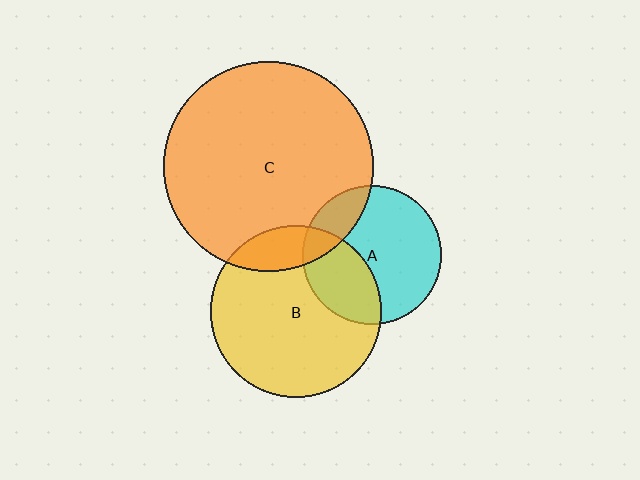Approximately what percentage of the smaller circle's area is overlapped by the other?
Approximately 15%.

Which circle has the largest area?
Circle C (orange).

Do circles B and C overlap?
Yes.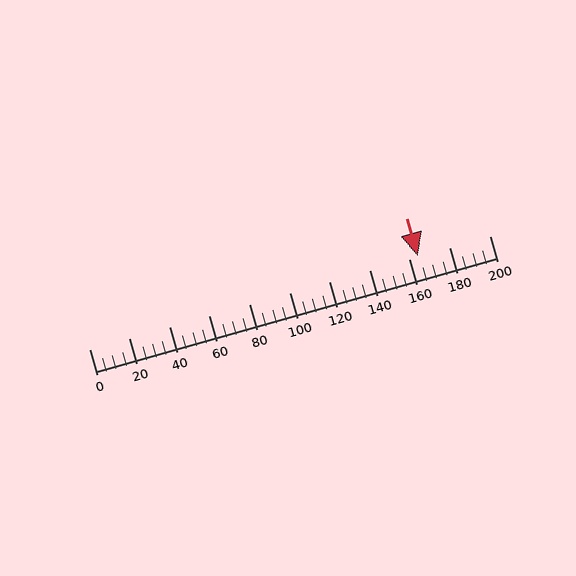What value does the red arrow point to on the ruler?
The red arrow points to approximately 164.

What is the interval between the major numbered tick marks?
The major tick marks are spaced 20 units apart.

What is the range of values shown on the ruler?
The ruler shows values from 0 to 200.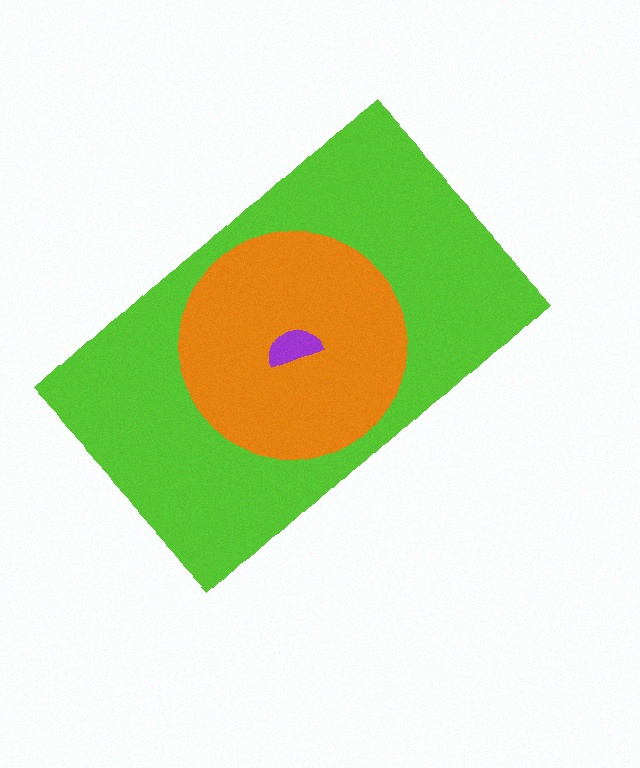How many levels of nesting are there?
3.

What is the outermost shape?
The lime rectangle.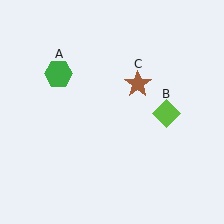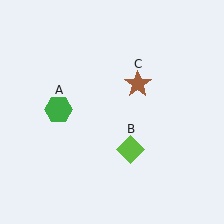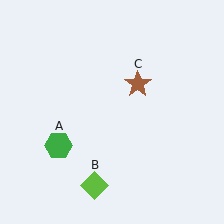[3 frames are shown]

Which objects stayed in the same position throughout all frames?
Brown star (object C) remained stationary.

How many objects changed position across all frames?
2 objects changed position: green hexagon (object A), lime diamond (object B).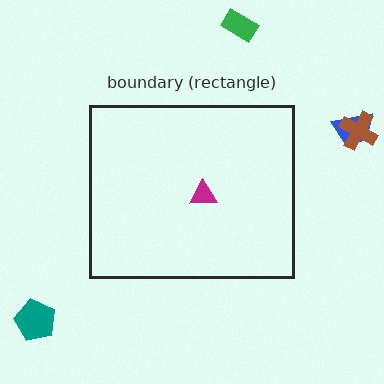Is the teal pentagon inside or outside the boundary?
Outside.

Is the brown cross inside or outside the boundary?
Outside.